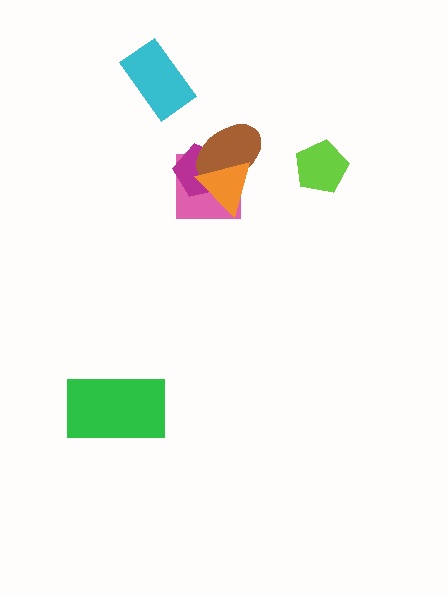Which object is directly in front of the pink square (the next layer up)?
The magenta pentagon is directly in front of the pink square.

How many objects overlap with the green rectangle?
0 objects overlap with the green rectangle.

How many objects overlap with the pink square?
3 objects overlap with the pink square.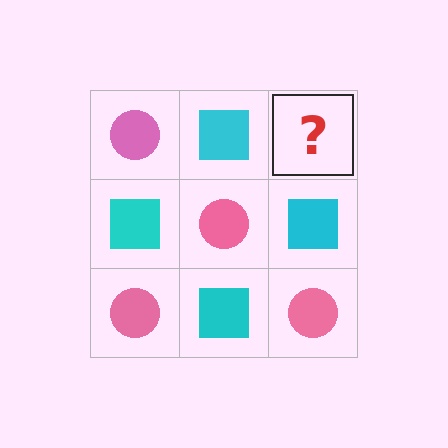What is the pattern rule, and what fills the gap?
The rule is that it alternates pink circle and cyan square in a checkerboard pattern. The gap should be filled with a pink circle.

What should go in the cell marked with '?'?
The missing cell should contain a pink circle.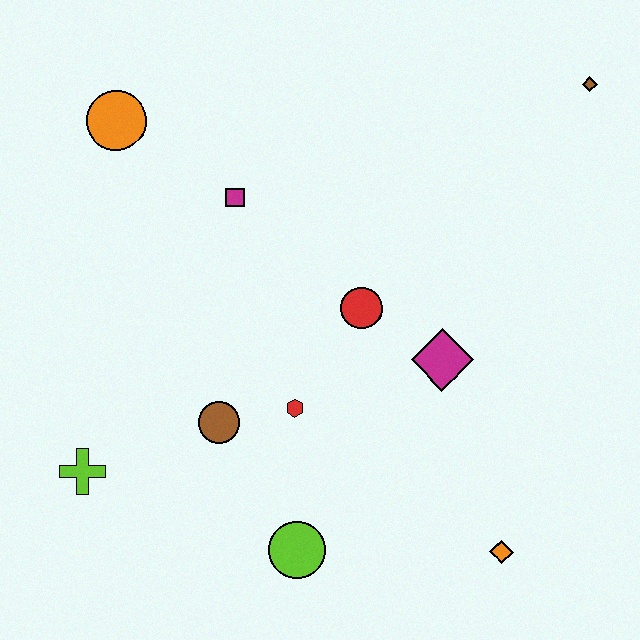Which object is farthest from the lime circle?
The brown diamond is farthest from the lime circle.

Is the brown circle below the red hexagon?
Yes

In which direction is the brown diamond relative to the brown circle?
The brown diamond is to the right of the brown circle.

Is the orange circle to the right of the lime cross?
Yes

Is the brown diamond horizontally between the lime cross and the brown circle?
No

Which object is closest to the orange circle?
The magenta square is closest to the orange circle.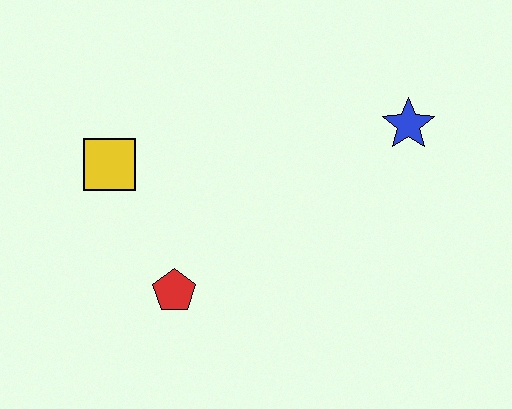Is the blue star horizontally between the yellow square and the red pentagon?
No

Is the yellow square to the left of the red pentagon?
Yes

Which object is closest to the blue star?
The red pentagon is closest to the blue star.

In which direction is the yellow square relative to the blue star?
The yellow square is to the left of the blue star.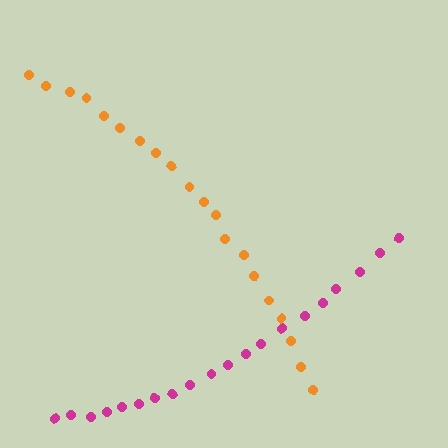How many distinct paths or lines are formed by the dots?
There are 2 distinct paths.